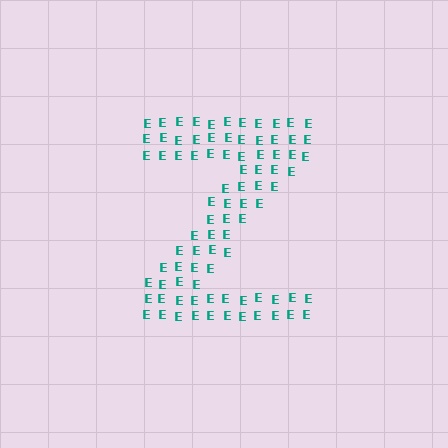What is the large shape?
The large shape is the letter Z.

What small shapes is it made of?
It is made of small letter E's.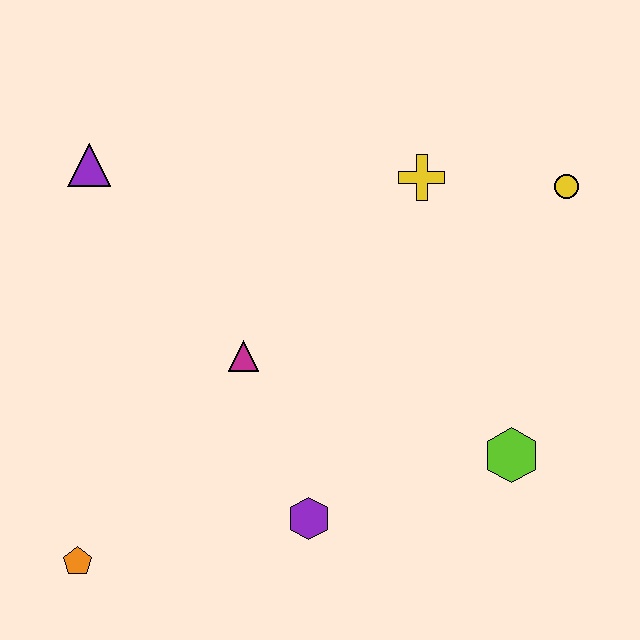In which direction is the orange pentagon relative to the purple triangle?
The orange pentagon is below the purple triangle.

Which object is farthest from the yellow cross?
The orange pentagon is farthest from the yellow cross.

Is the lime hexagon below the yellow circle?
Yes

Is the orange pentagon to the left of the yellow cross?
Yes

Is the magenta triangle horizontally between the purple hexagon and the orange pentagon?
Yes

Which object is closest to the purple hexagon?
The magenta triangle is closest to the purple hexagon.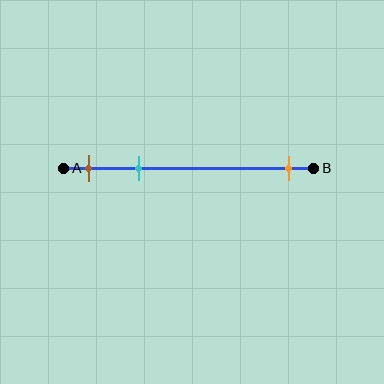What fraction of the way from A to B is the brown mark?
The brown mark is approximately 10% (0.1) of the way from A to B.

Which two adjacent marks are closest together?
The brown and cyan marks are the closest adjacent pair.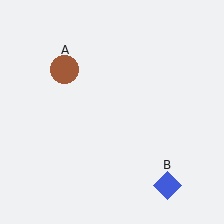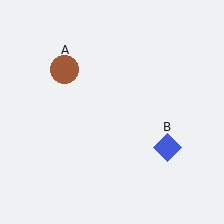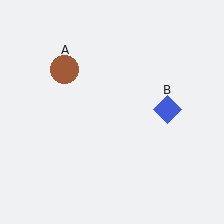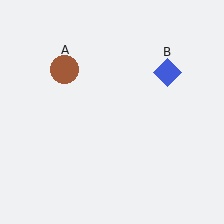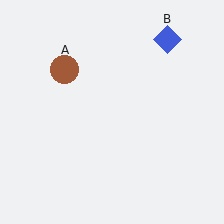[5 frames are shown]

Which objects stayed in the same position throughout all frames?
Brown circle (object A) remained stationary.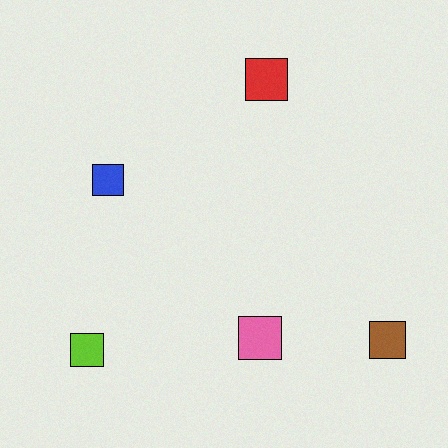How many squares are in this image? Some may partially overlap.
There are 5 squares.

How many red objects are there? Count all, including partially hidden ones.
There is 1 red object.